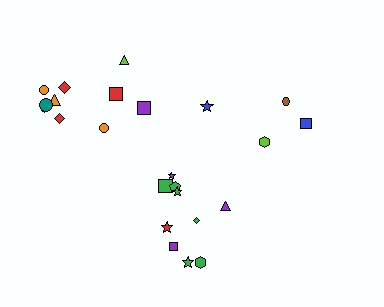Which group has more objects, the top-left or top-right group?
The top-left group.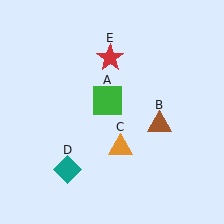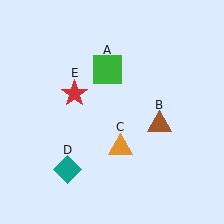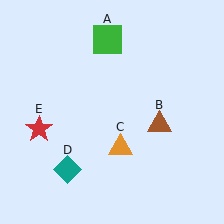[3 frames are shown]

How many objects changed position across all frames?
2 objects changed position: green square (object A), red star (object E).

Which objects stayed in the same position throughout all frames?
Brown triangle (object B) and orange triangle (object C) and teal diamond (object D) remained stationary.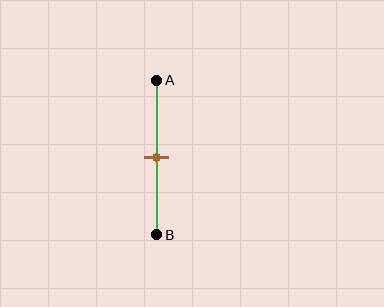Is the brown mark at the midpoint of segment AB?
Yes, the mark is approximately at the midpoint.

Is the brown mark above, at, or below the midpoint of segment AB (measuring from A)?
The brown mark is approximately at the midpoint of segment AB.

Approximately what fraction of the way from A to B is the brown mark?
The brown mark is approximately 50% of the way from A to B.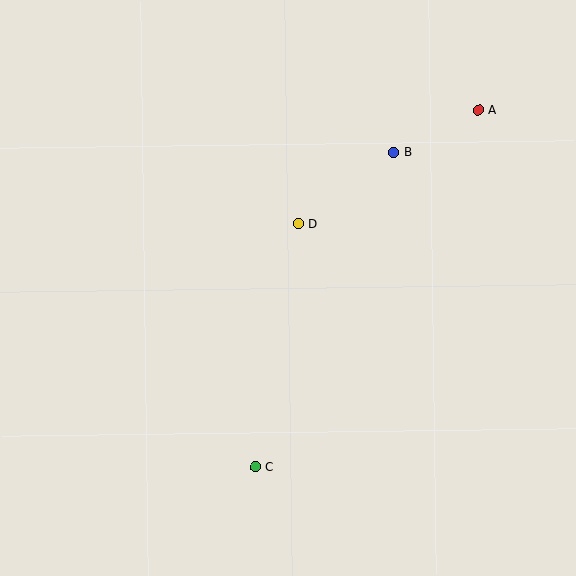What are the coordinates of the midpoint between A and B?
The midpoint between A and B is at (436, 131).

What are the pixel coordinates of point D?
Point D is at (298, 224).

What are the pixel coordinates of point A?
Point A is at (478, 110).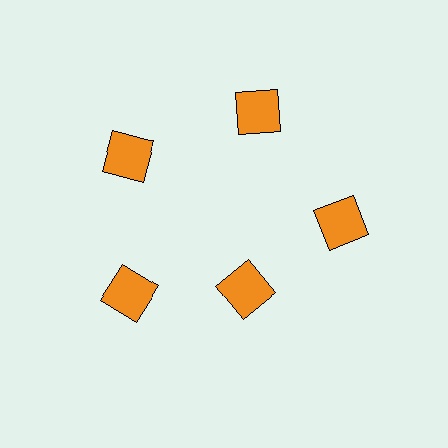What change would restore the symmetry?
The symmetry would be restored by moving it outward, back onto the ring so that all 5 squares sit at equal angles and equal distance from the center.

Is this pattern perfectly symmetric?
No. The 5 orange squares are arranged in a ring, but one element near the 5 o'clock position is pulled inward toward the center, breaking the 5-fold rotational symmetry.